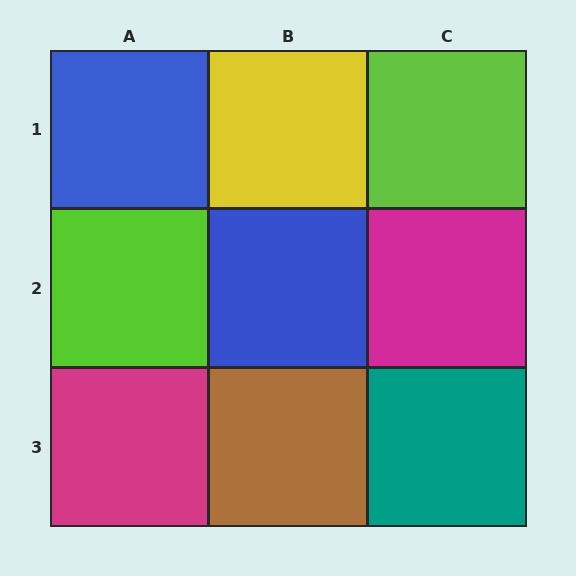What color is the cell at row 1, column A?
Blue.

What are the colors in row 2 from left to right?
Lime, blue, magenta.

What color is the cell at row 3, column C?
Teal.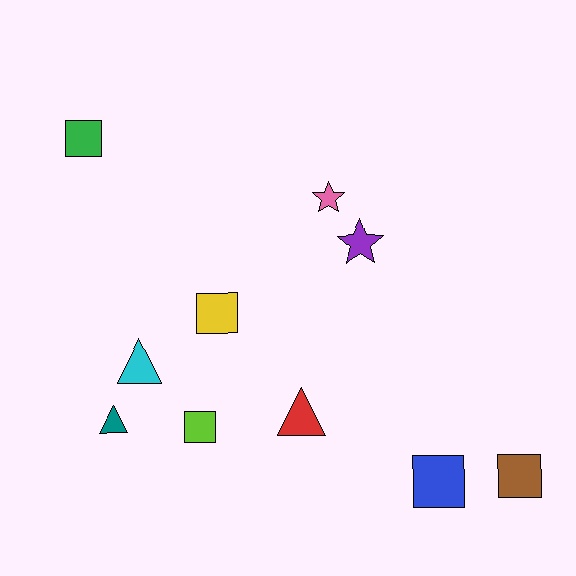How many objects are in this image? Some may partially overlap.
There are 10 objects.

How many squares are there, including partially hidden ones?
There are 5 squares.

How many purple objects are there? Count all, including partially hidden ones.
There is 1 purple object.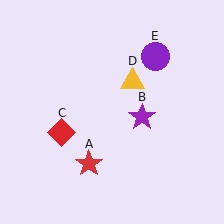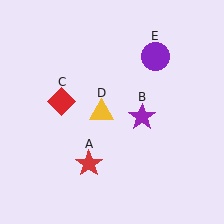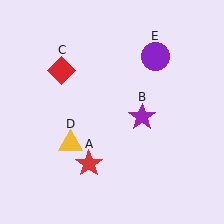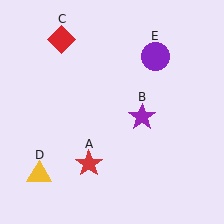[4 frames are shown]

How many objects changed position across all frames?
2 objects changed position: red diamond (object C), yellow triangle (object D).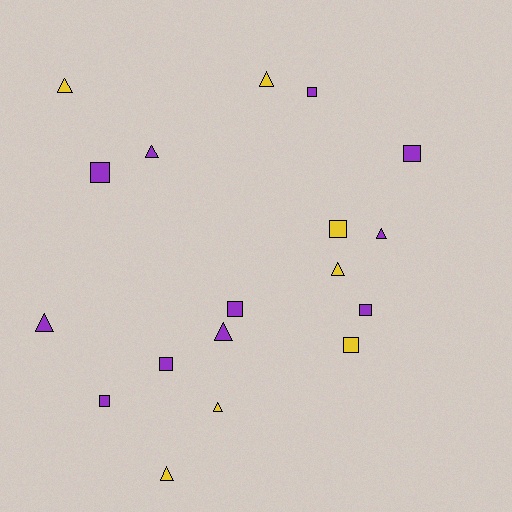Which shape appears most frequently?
Square, with 9 objects.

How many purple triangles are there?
There are 4 purple triangles.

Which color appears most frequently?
Purple, with 11 objects.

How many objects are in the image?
There are 18 objects.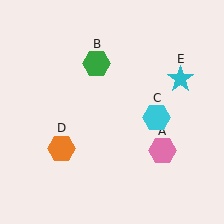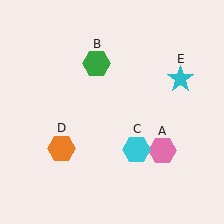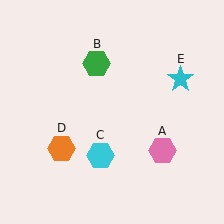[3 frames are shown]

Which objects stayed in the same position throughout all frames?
Pink hexagon (object A) and green hexagon (object B) and orange hexagon (object D) and cyan star (object E) remained stationary.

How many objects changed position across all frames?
1 object changed position: cyan hexagon (object C).